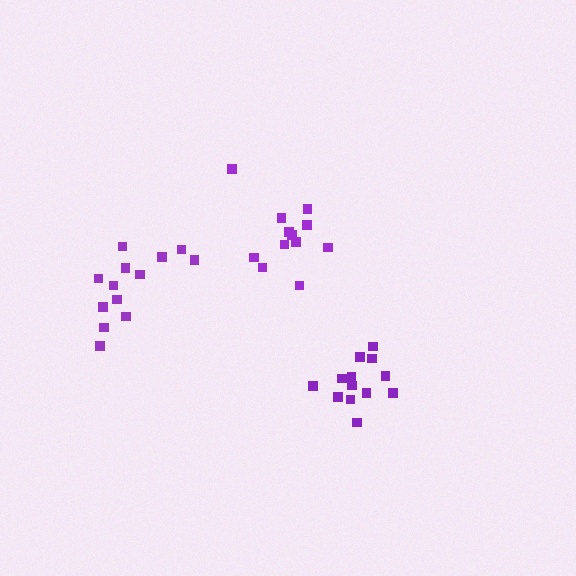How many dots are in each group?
Group 1: 12 dots, Group 2: 13 dots, Group 3: 13 dots (38 total).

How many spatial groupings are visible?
There are 3 spatial groupings.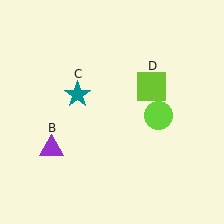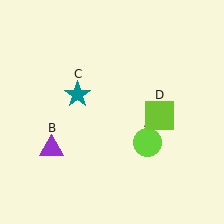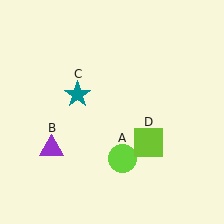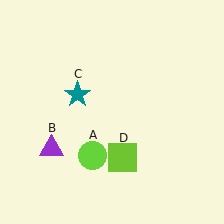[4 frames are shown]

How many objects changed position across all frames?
2 objects changed position: lime circle (object A), lime square (object D).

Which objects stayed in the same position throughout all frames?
Purple triangle (object B) and teal star (object C) remained stationary.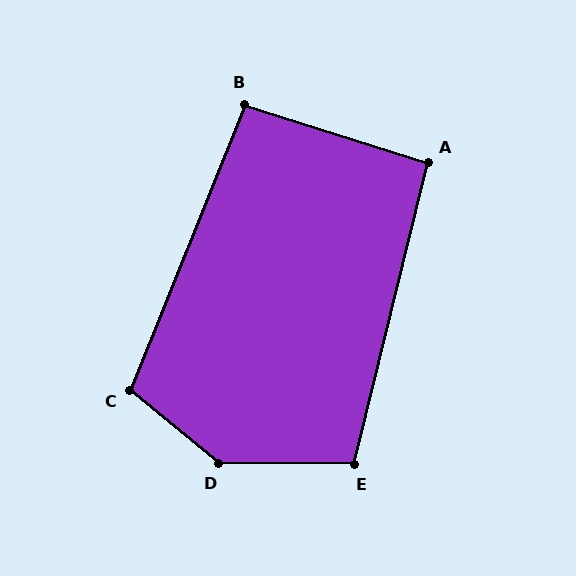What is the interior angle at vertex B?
Approximately 95 degrees (approximately right).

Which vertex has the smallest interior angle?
A, at approximately 94 degrees.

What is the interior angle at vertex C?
Approximately 108 degrees (obtuse).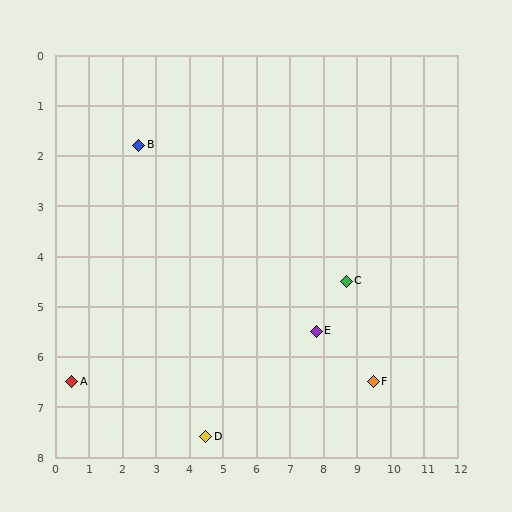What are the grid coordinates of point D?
Point D is at approximately (4.5, 7.6).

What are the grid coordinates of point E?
Point E is at approximately (7.8, 5.5).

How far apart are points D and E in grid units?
Points D and E are about 3.9 grid units apart.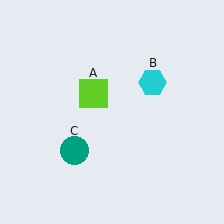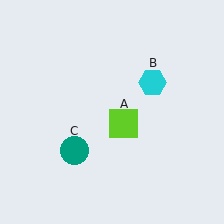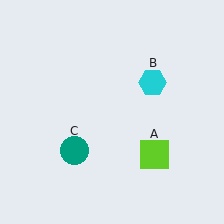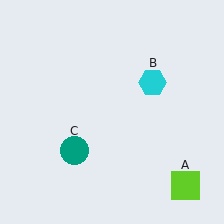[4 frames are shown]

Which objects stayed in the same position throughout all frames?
Cyan hexagon (object B) and teal circle (object C) remained stationary.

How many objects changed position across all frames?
1 object changed position: lime square (object A).